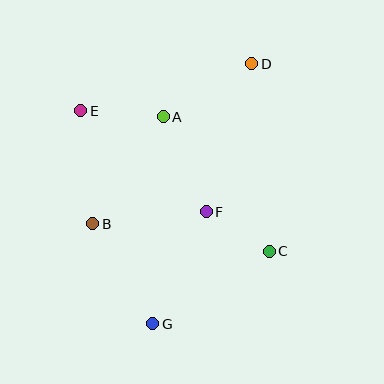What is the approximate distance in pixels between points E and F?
The distance between E and F is approximately 161 pixels.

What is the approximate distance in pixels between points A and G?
The distance between A and G is approximately 208 pixels.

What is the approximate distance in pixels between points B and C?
The distance between B and C is approximately 179 pixels.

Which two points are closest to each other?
Points C and F are closest to each other.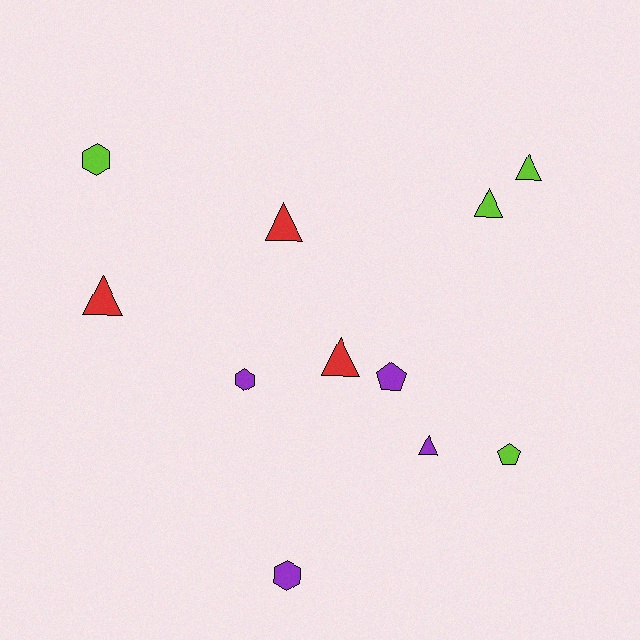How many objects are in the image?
There are 11 objects.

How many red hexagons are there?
There are no red hexagons.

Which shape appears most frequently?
Triangle, with 6 objects.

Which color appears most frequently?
Purple, with 4 objects.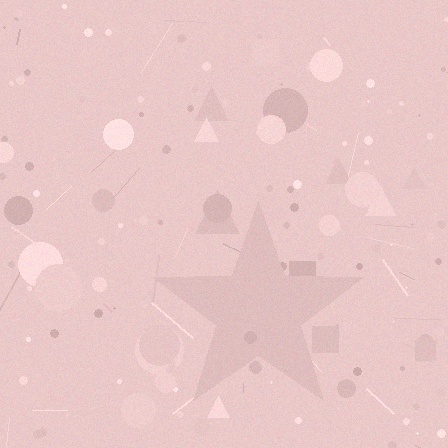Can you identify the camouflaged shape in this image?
The camouflaged shape is a star.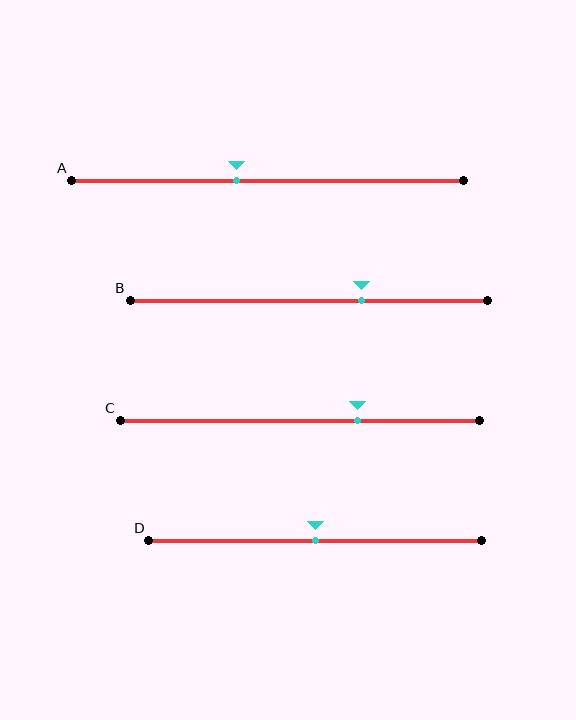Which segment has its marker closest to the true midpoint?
Segment D has its marker closest to the true midpoint.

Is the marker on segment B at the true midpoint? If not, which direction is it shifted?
No, the marker on segment B is shifted to the right by about 15% of the segment length.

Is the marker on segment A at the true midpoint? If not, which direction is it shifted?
No, the marker on segment A is shifted to the left by about 8% of the segment length.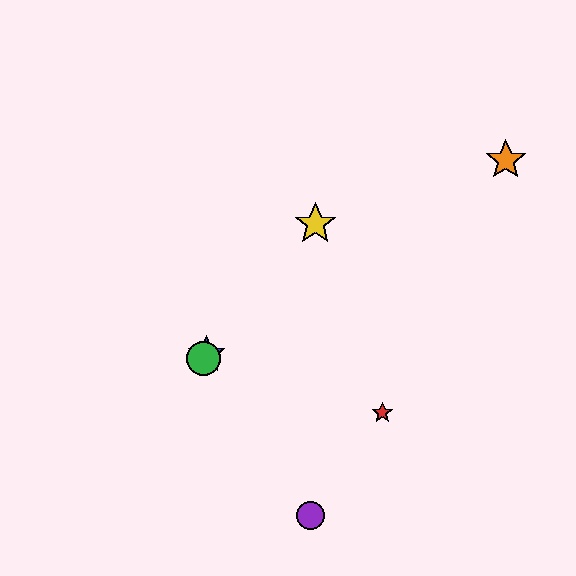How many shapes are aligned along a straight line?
3 shapes (the blue star, the green circle, the yellow star) are aligned along a straight line.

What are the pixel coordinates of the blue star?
The blue star is at (207, 355).